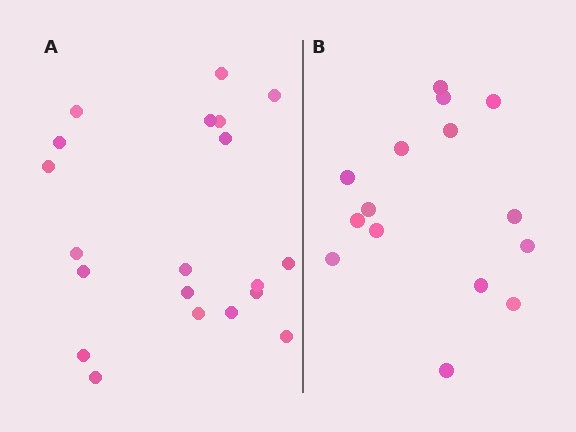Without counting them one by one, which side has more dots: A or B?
Region A (the left region) has more dots.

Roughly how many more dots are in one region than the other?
Region A has about 5 more dots than region B.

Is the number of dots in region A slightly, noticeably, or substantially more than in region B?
Region A has noticeably more, but not dramatically so. The ratio is roughly 1.3 to 1.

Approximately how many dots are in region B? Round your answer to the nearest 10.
About 20 dots. (The exact count is 15, which rounds to 20.)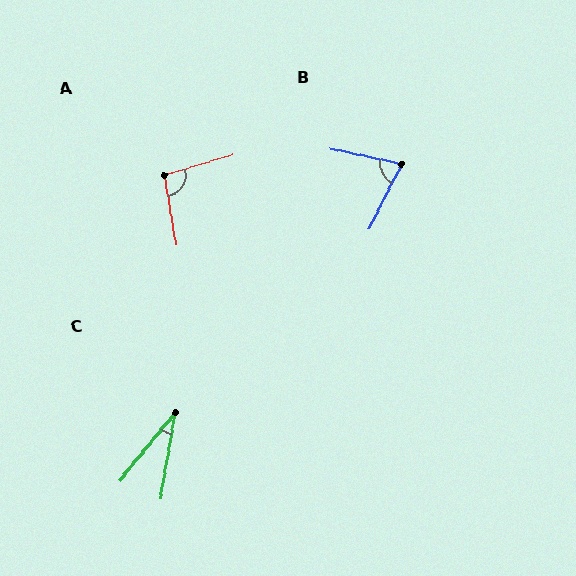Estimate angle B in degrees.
Approximately 75 degrees.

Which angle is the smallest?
C, at approximately 29 degrees.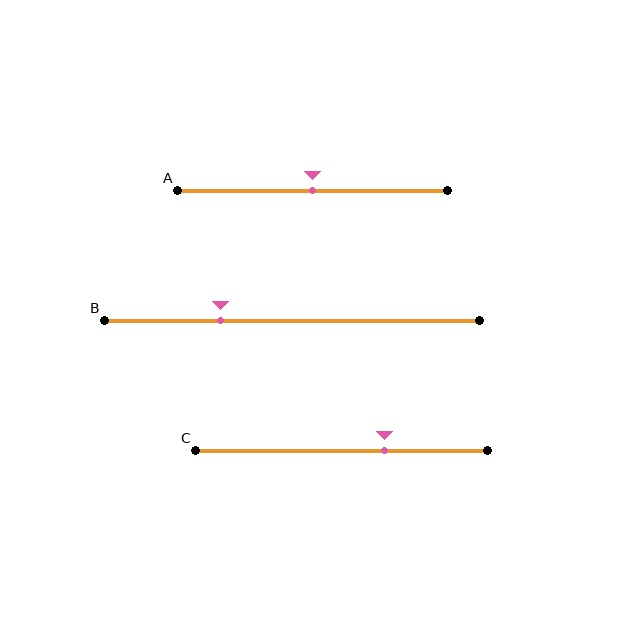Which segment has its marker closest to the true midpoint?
Segment A has its marker closest to the true midpoint.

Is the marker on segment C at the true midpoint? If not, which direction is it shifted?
No, the marker on segment C is shifted to the right by about 14% of the segment length.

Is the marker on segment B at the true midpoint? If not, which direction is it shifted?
No, the marker on segment B is shifted to the left by about 19% of the segment length.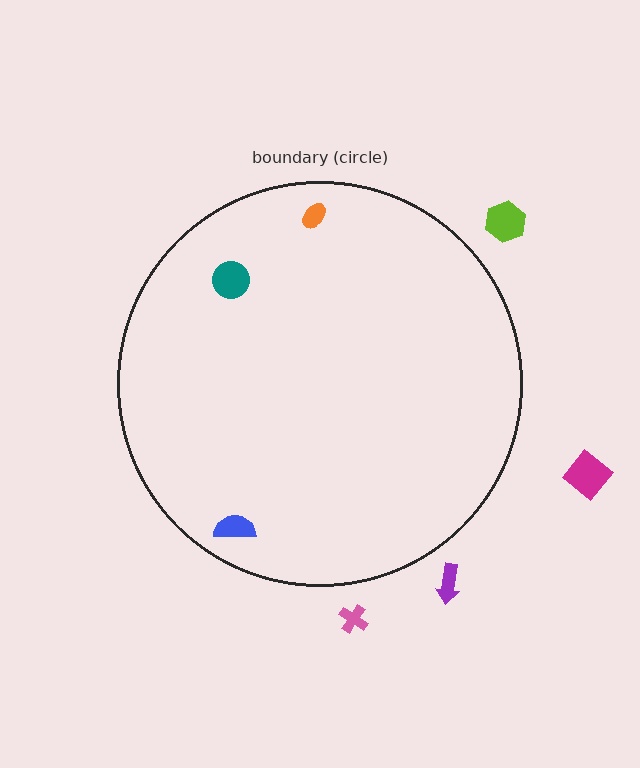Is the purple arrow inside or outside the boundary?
Outside.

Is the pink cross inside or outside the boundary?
Outside.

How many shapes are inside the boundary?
3 inside, 4 outside.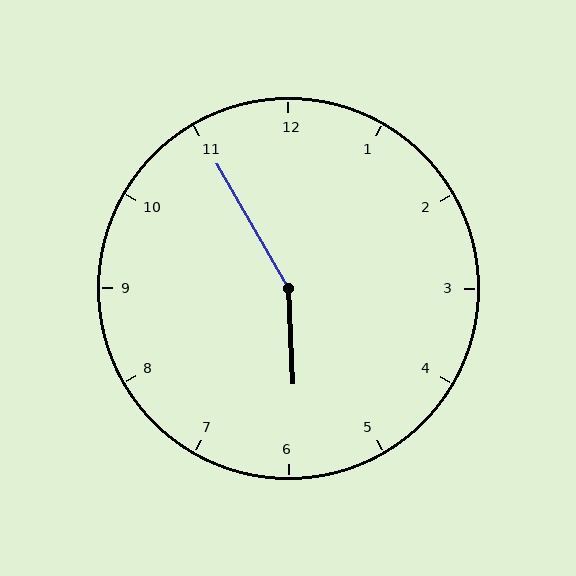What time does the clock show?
5:55.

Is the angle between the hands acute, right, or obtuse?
It is obtuse.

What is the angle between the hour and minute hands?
Approximately 152 degrees.